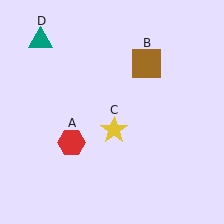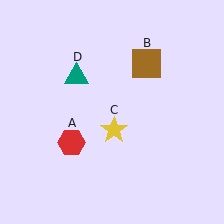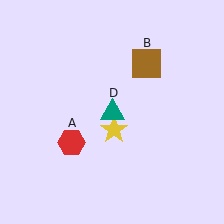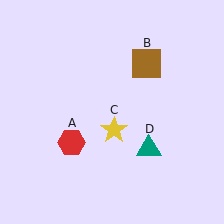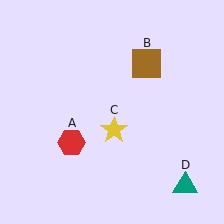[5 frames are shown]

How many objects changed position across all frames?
1 object changed position: teal triangle (object D).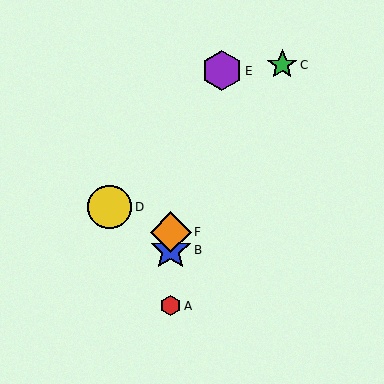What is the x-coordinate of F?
Object F is at x≈171.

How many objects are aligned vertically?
3 objects (A, B, F) are aligned vertically.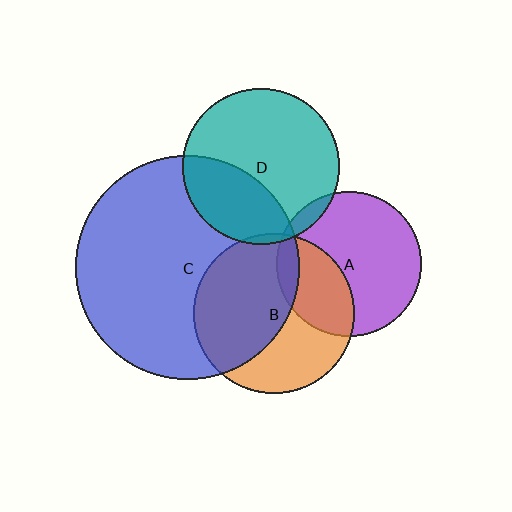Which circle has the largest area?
Circle C (blue).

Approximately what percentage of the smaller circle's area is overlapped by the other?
Approximately 55%.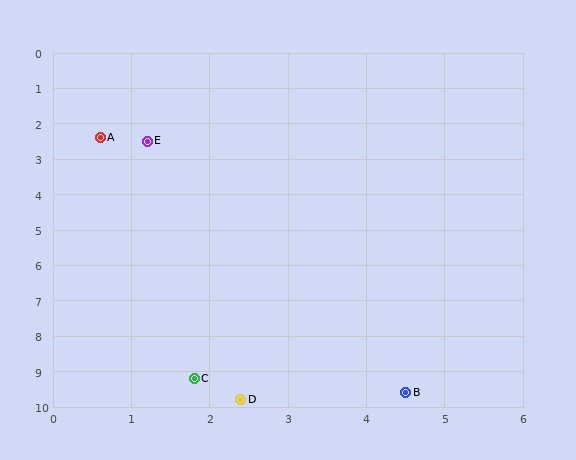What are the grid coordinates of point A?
Point A is at approximately (0.6, 2.4).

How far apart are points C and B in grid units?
Points C and B are about 2.7 grid units apart.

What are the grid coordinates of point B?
Point B is at approximately (4.5, 9.6).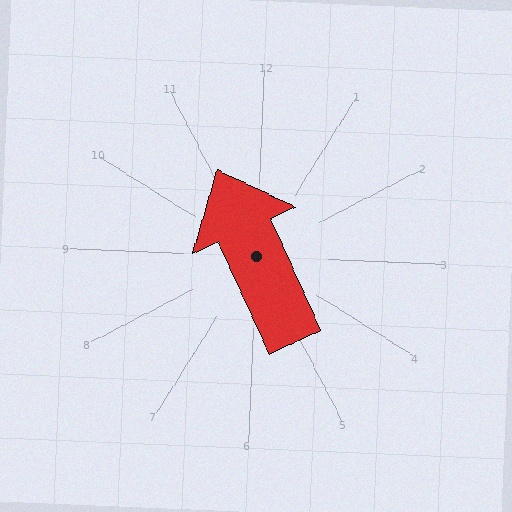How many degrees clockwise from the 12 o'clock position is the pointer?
Approximately 333 degrees.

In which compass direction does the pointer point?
Northwest.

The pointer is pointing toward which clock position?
Roughly 11 o'clock.